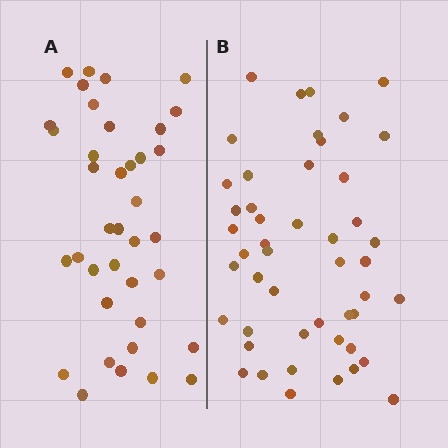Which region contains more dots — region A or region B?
Region B (the right region) has more dots.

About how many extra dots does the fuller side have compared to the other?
Region B has roughly 10 or so more dots than region A.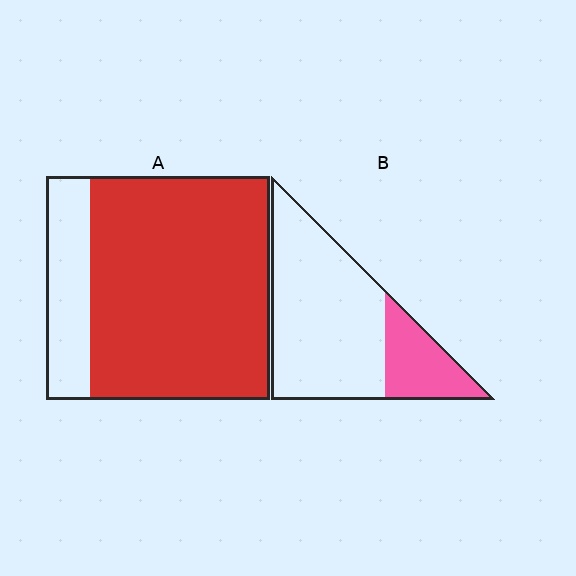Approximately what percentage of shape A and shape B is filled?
A is approximately 80% and B is approximately 25%.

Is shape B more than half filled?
No.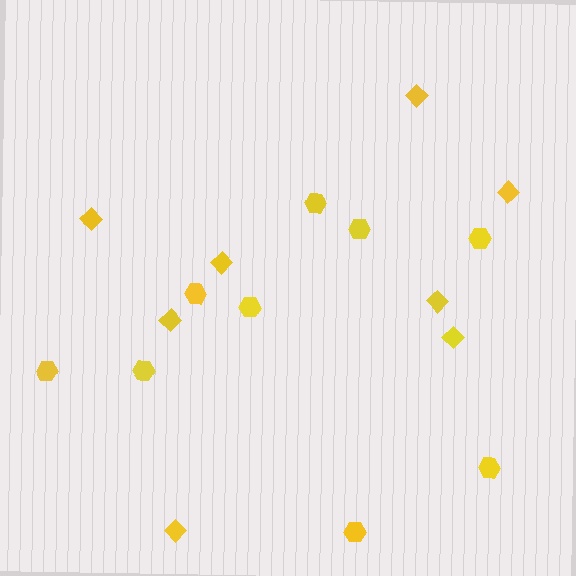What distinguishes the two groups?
There are 2 groups: one group of hexagons (9) and one group of diamonds (8).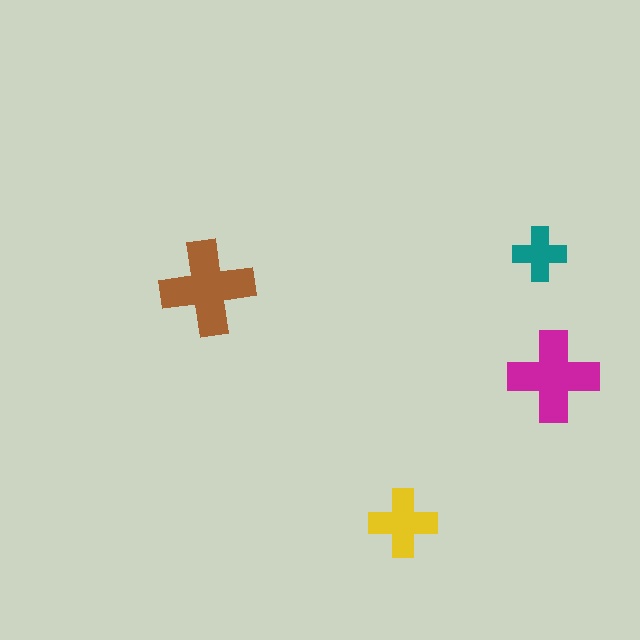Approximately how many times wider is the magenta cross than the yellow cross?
About 1.5 times wider.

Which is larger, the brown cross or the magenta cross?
The brown one.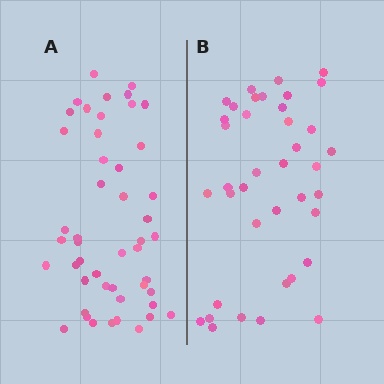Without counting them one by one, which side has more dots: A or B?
Region A (the left region) has more dots.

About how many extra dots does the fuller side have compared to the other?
Region A has roughly 8 or so more dots than region B.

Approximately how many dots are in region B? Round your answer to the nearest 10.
About 40 dots. (The exact count is 39, which rounds to 40.)